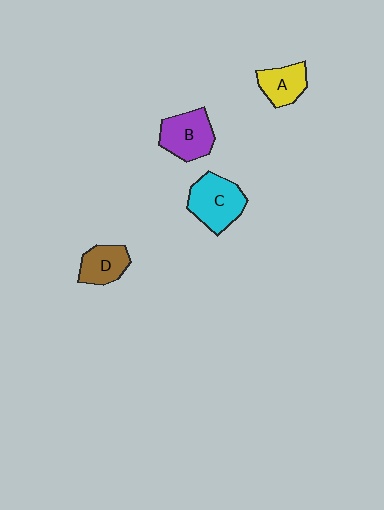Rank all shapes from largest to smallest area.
From largest to smallest: C (cyan), B (purple), D (brown), A (yellow).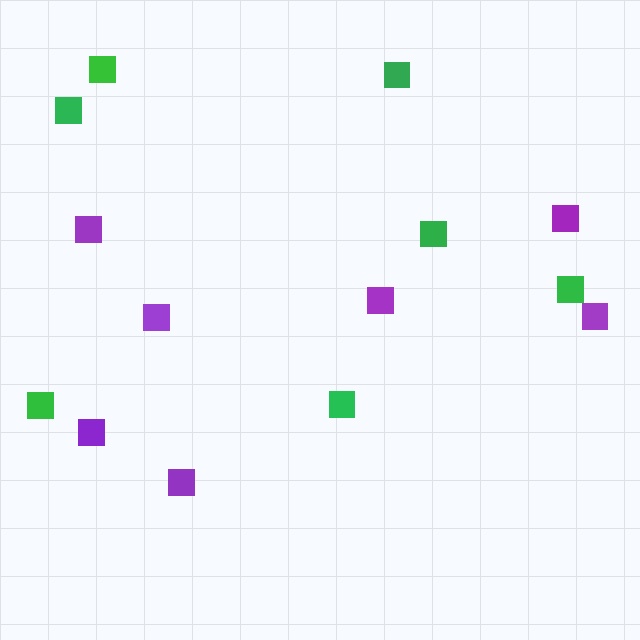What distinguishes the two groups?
There are 2 groups: one group of purple squares (7) and one group of green squares (7).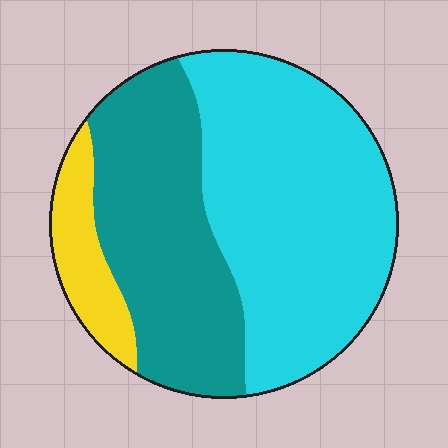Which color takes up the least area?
Yellow, at roughly 10%.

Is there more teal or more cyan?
Cyan.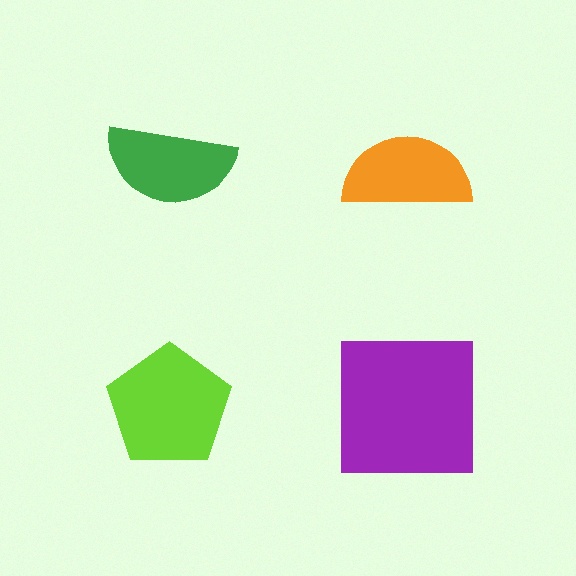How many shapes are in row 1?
2 shapes.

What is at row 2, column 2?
A purple square.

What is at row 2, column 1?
A lime pentagon.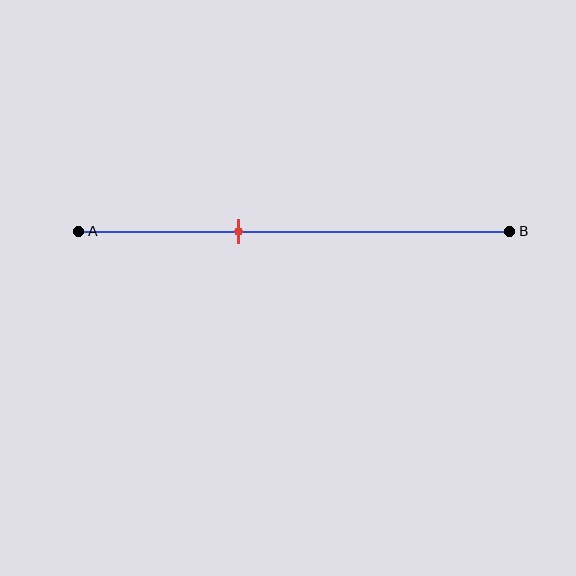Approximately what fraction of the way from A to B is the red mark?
The red mark is approximately 35% of the way from A to B.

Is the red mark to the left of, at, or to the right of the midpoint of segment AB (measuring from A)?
The red mark is to the left of the midpoint of segment AB.